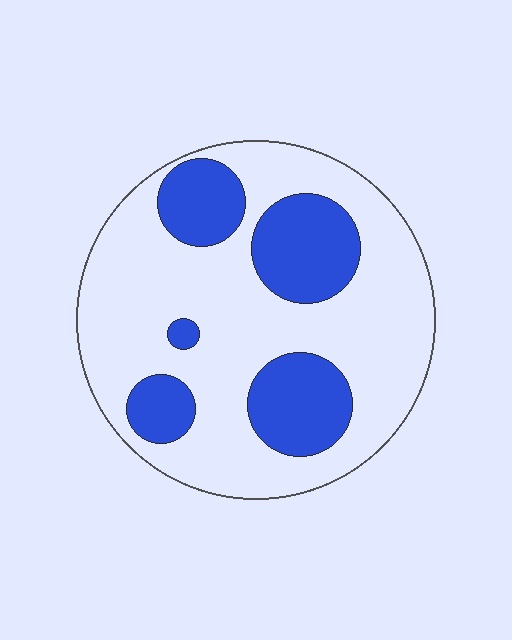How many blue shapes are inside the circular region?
5.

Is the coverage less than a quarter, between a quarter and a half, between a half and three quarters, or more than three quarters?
Between a quarter and a half.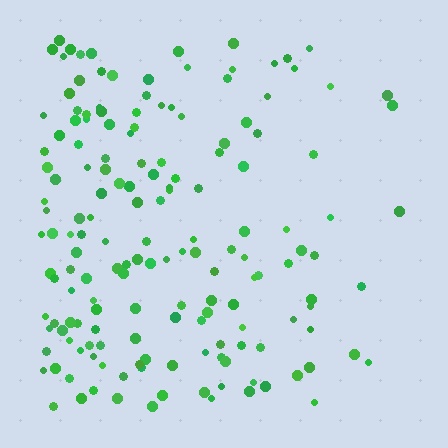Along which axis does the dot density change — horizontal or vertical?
Horizontal.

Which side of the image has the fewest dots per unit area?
The right.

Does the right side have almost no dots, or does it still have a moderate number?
Still a moderate number, just noticeably fewer than the left.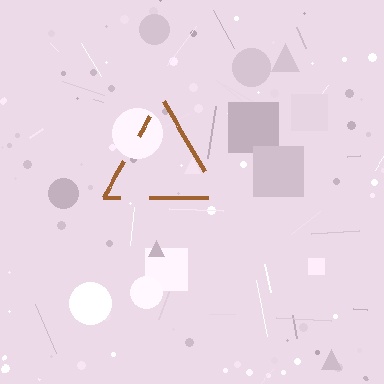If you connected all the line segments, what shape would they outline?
They would outline a triangle.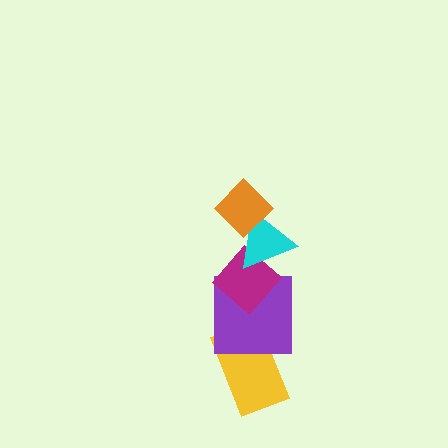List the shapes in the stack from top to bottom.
From top to bottom: the orange diamond, the cyan triangle, the magenta diamond, the purple square, the yellow rectangle.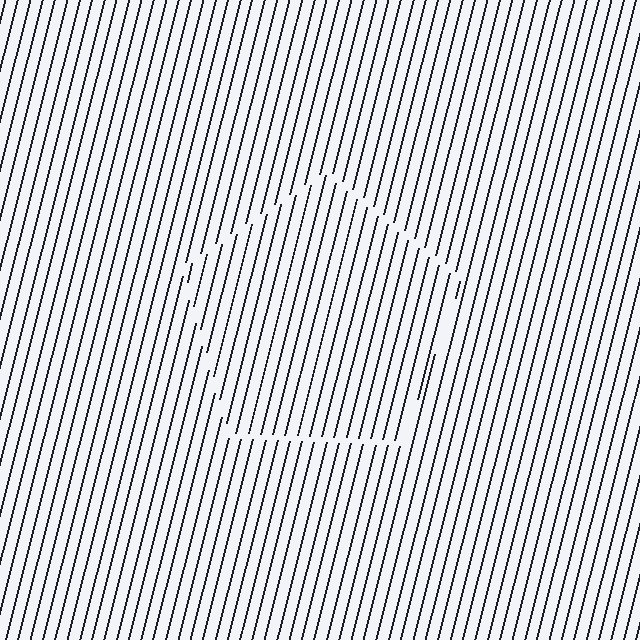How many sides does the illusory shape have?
5 sides — the line-ends trace a pentagon.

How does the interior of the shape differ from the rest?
The interior of the shape contains the same grating, shifted by half a period — the contour is defined by the phase discontinuity where line-ends from the inner and outer gratings abut.